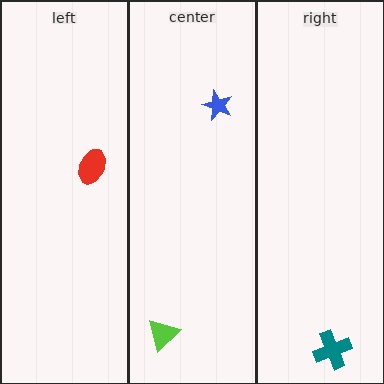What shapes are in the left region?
The red ellipse.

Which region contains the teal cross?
The right region.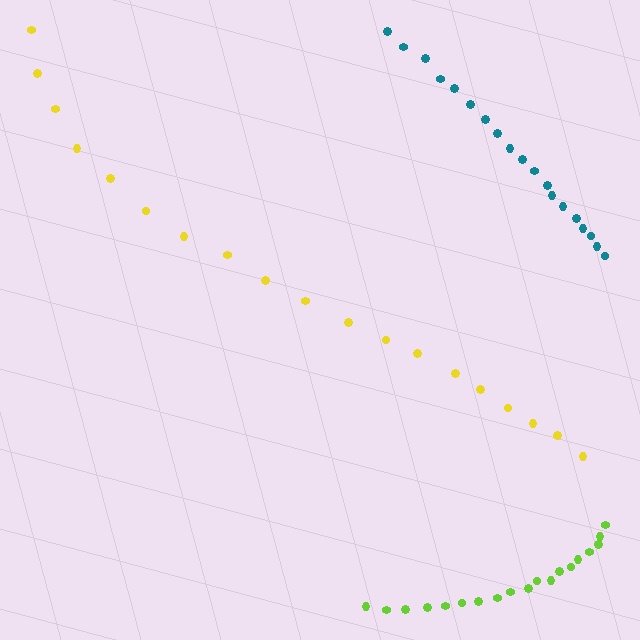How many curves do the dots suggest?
There are 3 distinct paths.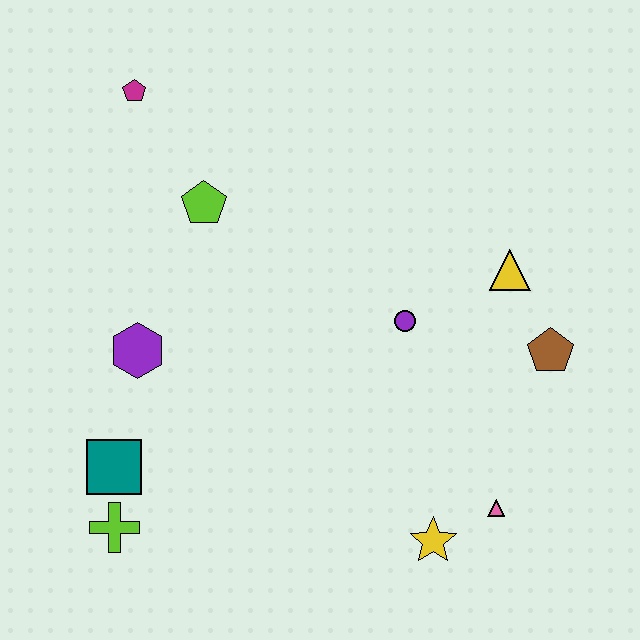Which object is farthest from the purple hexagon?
The brown pentagon is farthest from the purple hexagon.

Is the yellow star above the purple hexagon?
No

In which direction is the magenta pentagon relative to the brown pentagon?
The magenta pentagon is to the left of the brown pentagon.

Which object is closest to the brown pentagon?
The yellow triangle is closest to the brown pentagon.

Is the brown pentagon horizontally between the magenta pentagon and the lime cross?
No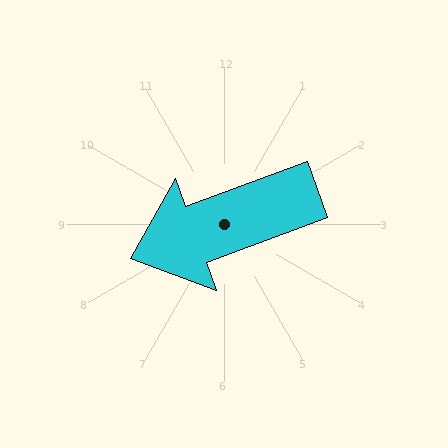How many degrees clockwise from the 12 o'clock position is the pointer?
Approximately 250 degrees.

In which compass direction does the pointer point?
West.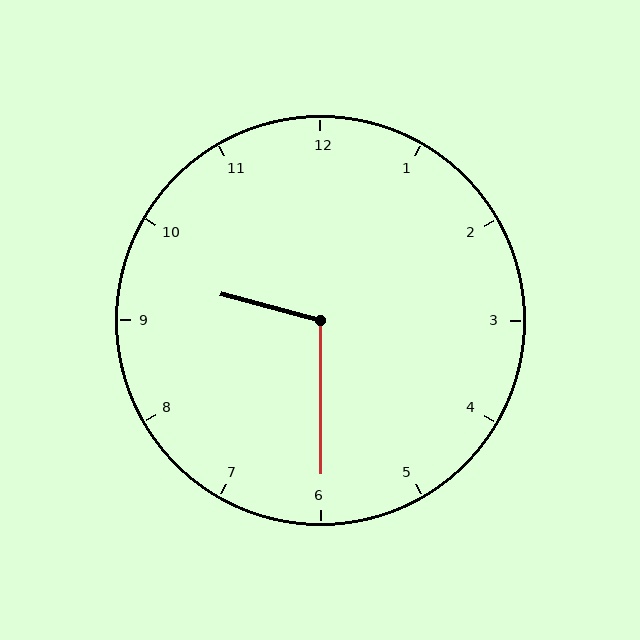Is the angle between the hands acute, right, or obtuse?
It is obtuse.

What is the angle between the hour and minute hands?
Approximately 105 degrees.